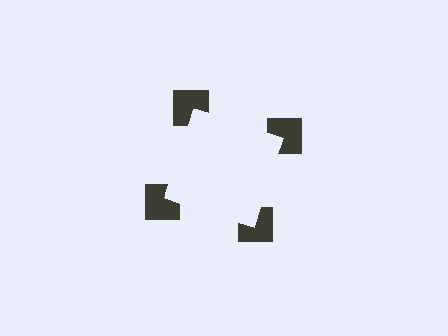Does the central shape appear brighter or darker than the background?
It typically appears slightly brighter than the background, even though no actual brightness change is drawn.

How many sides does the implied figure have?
4 sides.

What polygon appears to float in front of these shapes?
An illusory square — its edges are inferred from the aligned wedge cuts in the notched squares, not physically drawn.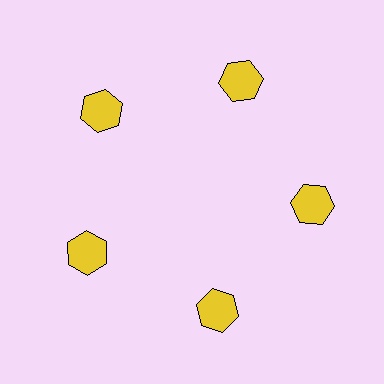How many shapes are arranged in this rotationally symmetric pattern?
There are 5 shapes, arranged in 5 groups of 1.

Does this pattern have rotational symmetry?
Yes, this pattern has 5-fold rotational symmetry. It looks the same after rotating 72 degrees around the center.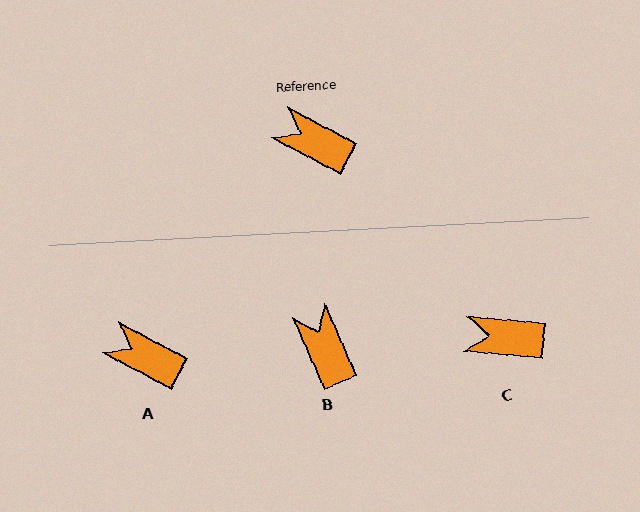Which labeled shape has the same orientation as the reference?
A.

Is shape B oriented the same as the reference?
No, it is off by about 39 degrees.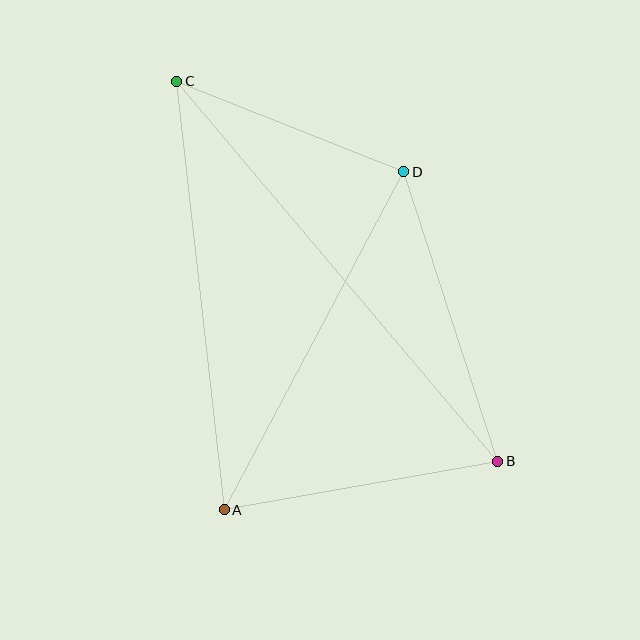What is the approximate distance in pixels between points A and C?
The distance between A and C is approximately 431 pixels.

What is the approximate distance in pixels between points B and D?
The distance between B and D is approximately 304 pixels.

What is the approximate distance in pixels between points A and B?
The distance between A and B is approximately 278 pixels.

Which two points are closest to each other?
Points C and D are closest to each other.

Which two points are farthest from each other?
Points B and C are farthest from each other.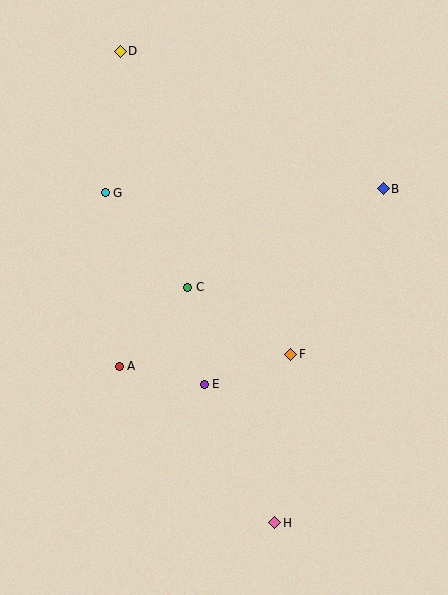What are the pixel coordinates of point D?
Point D is at (120, 51).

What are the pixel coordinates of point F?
Point F is at (291, 355).